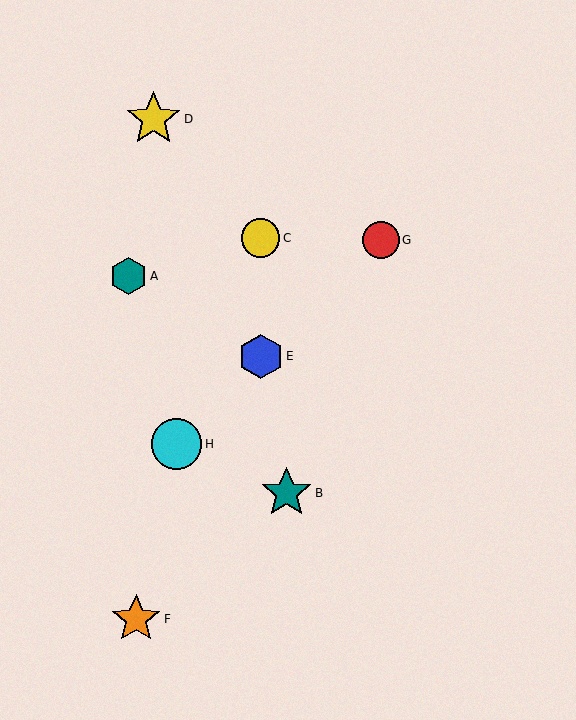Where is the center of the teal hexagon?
The center of the teal hexagon is at (128, 276).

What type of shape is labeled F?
Shape F is an orange star.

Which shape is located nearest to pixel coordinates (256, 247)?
The yellow circle (labeled C) at (261, 238) is nearest to that location.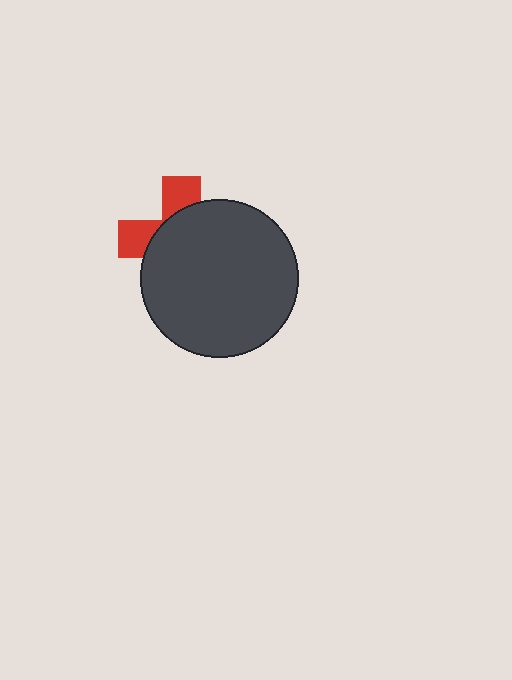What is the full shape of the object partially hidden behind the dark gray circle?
The partially hidden object is a red cross.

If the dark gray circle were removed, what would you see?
You would see the complete red cross.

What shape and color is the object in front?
The object in front is a dark gray circle.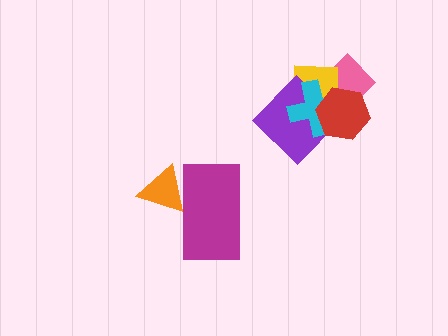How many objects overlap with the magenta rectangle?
1 object overlaps with the magenta rectangle.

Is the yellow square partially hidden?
Yes, it is partially covered by another shape.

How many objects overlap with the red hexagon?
4 objects overlap with the red hexagon.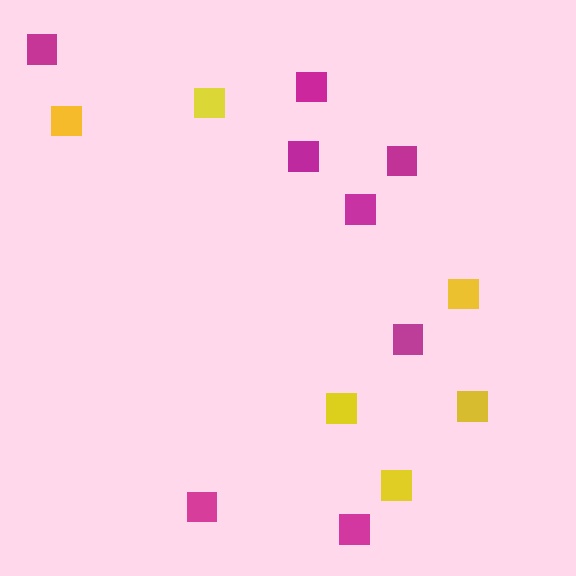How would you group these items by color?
There are 2 groups: one group of magenta squares (8) and one group of yellow squares (6).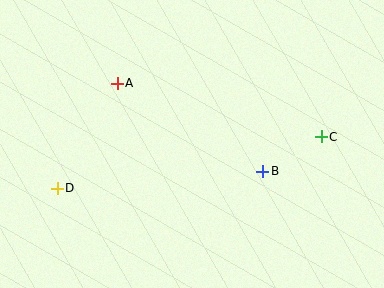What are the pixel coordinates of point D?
Point D is at (57, 188).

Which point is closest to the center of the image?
Point B at (263, 171) is closest to the center.